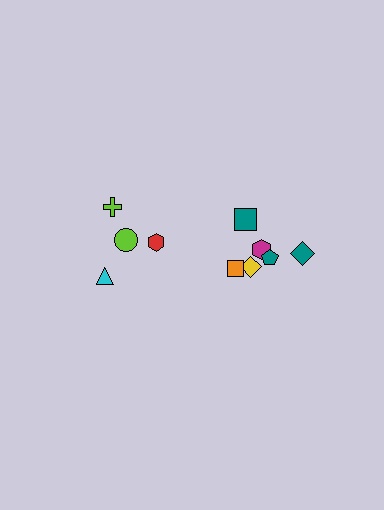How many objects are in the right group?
There are 6 objects.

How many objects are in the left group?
There are 4 objects.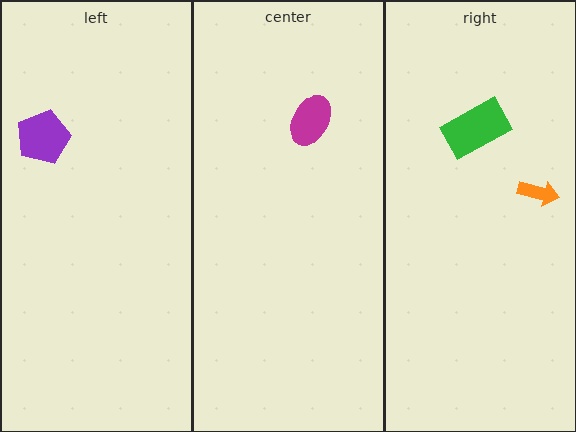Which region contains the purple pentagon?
The left region.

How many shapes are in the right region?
2.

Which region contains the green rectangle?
The right region.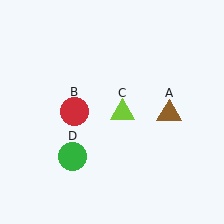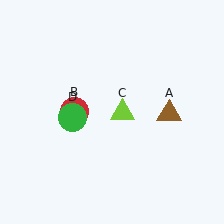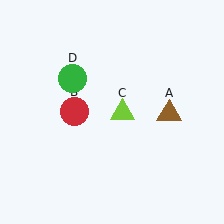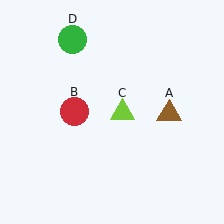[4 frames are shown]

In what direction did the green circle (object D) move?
The green circle (object D) moved up.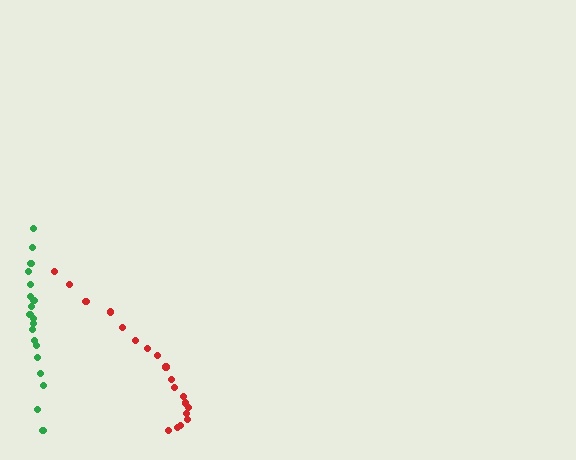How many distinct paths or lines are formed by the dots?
There are 2 distinct paths.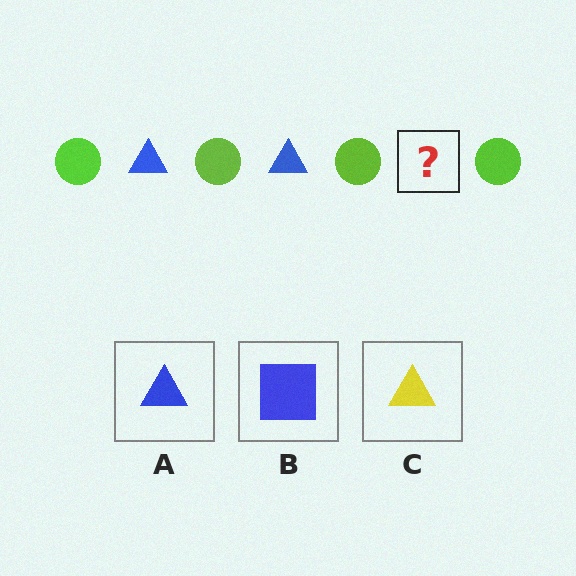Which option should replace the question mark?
Option A.